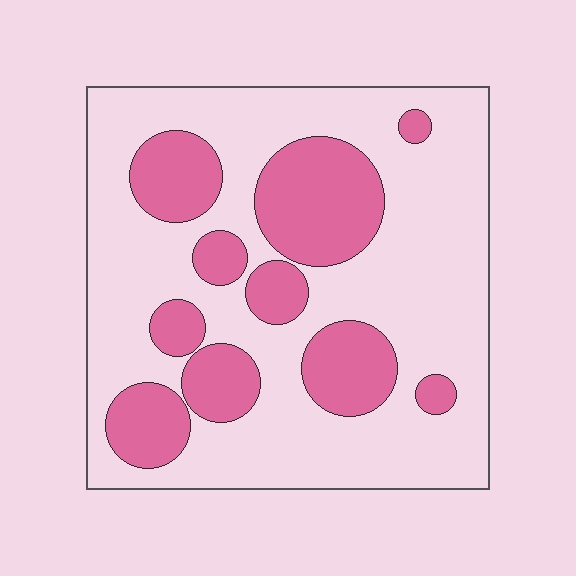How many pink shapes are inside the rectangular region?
10.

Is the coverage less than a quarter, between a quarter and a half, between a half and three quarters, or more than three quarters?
Between a quarter and a half.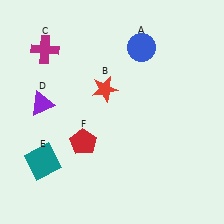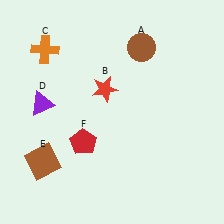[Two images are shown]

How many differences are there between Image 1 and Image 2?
There are 3 differences between the two images.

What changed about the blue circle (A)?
In Image 1, A is blue. In Image 2, it changed to brown.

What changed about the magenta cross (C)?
In Image 1, C is magenta. In Image 2, it changed to orange.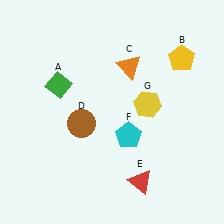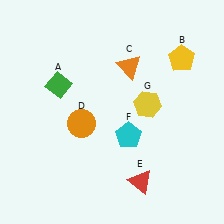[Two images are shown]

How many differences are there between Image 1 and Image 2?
There is 1 difference between the two images.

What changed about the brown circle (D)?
In Image 1, D is brown. In Image 2, it changed to orange.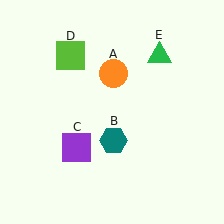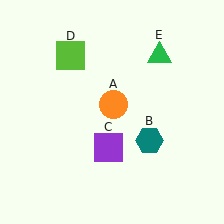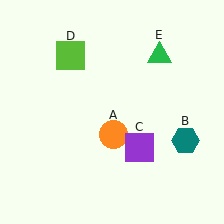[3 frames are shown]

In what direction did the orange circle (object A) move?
The orange circle (object A) moved down.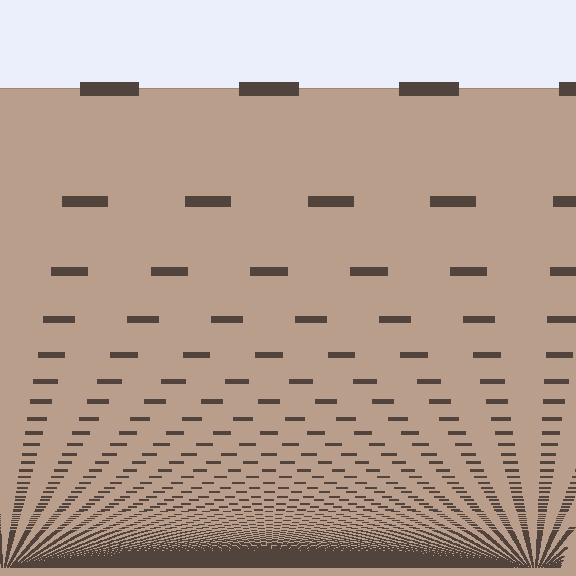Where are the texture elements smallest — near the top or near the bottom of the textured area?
Near the bottom.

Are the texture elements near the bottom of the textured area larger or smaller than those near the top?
Smaller. The gradient is inverted — elements near the bottom are smaller and denser.